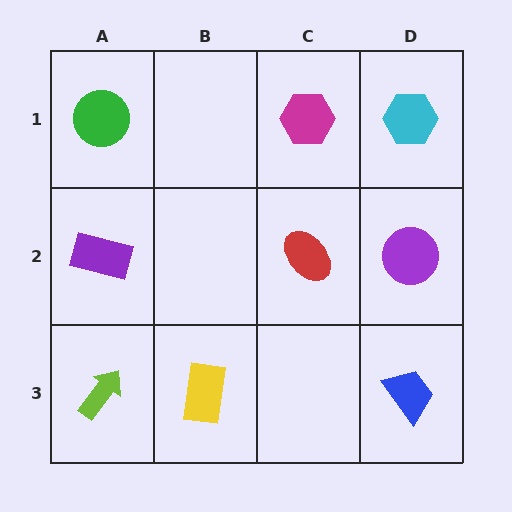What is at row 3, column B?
A yellow rectangle.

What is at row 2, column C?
A red ellipse.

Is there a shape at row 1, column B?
No, that cell is empty.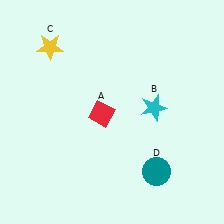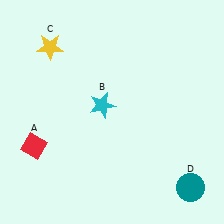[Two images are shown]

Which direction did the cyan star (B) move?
The cyan star (B) moved left.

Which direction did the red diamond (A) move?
The red diamond (A) moved left.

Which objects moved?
The objects that moved are: the red diamond (A), the cyan star (B), the teal circle (D).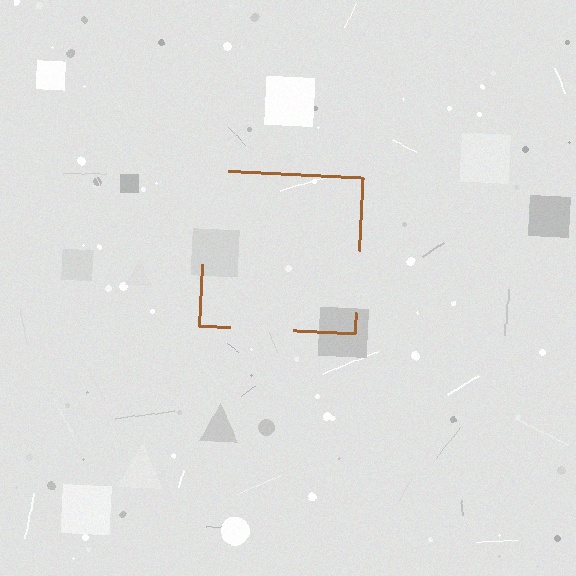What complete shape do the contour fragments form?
The contour fragments form a square.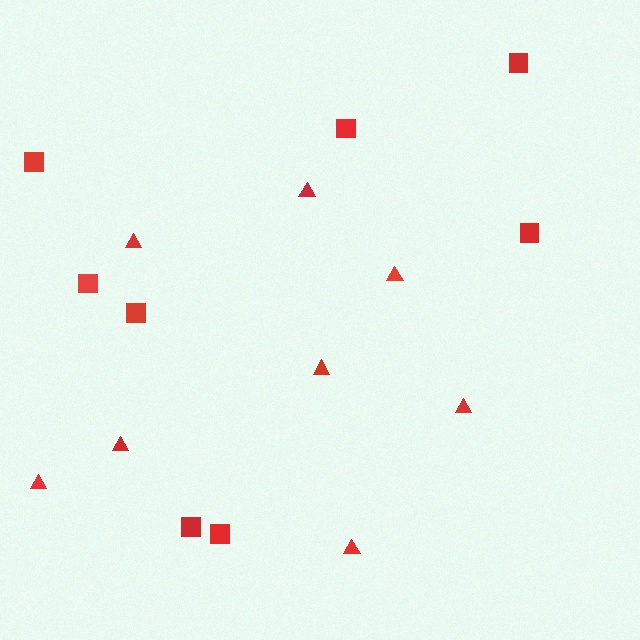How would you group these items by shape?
There are 2 groups: one group of squares (8) and one group of triangles (8).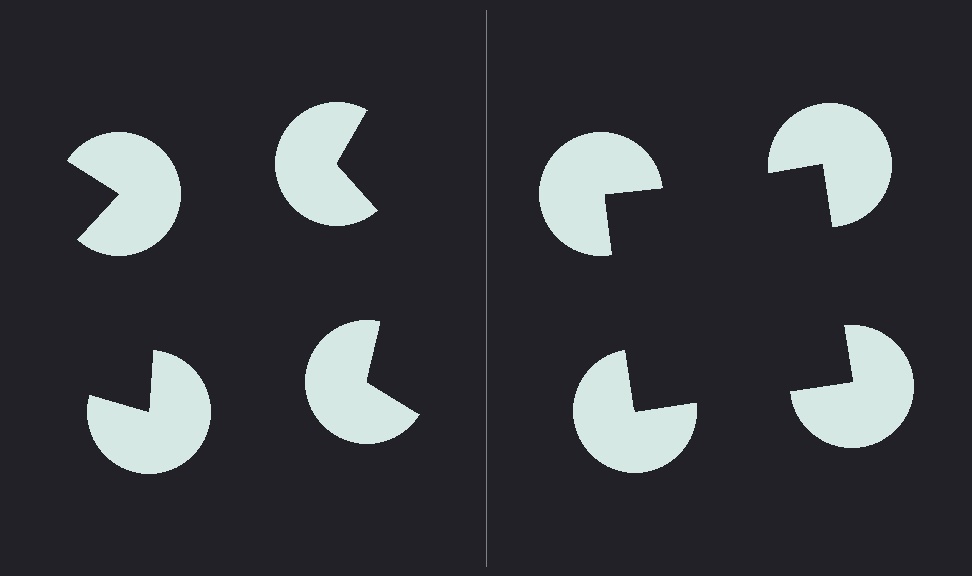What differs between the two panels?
The pac-man discs are positioned identically on both sides; only the wedge orientations differ. On the right they align to a square; on the left they are misaligned.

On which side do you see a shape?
An illusory square appears on the right side. On the left side the wedge cuts are rotated, so no coherent shape forms.